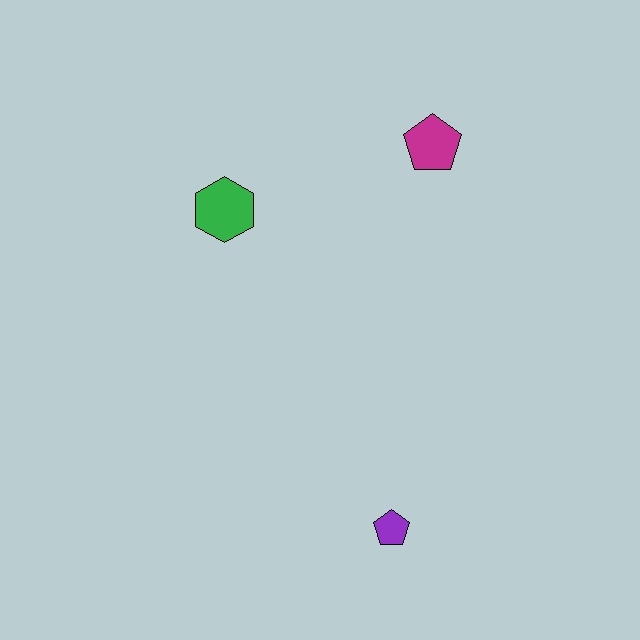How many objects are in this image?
There are 3 objects.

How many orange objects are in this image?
There are no orange objects.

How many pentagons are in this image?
There are 2 pentagons.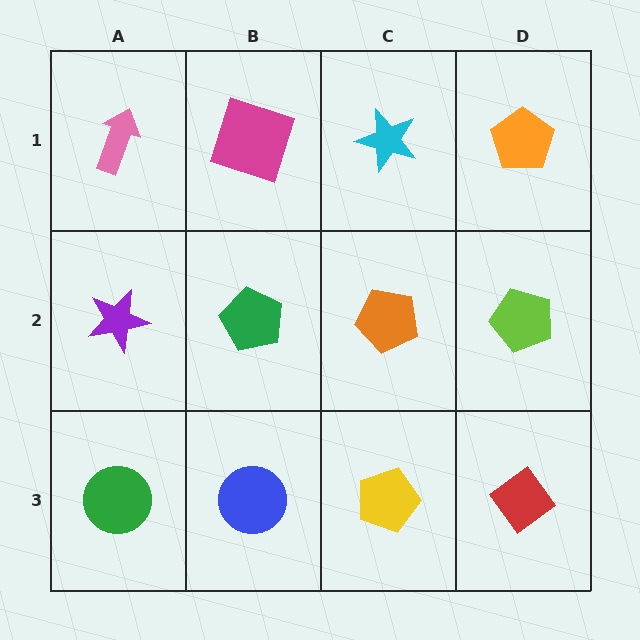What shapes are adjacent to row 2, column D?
An orange pentagon (row 1, column D), a red diamond (row 3, column D), an orange pentagon (row 2, column C).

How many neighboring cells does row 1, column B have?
3.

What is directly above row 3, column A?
A purple star.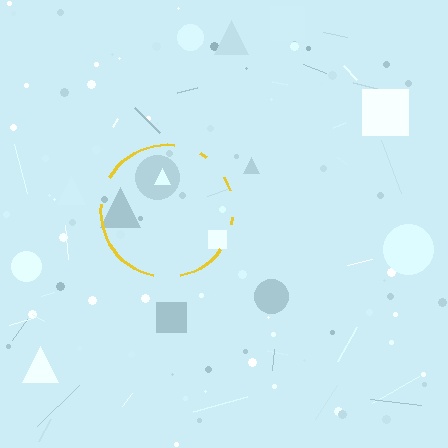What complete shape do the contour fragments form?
The contour fragments form a circle.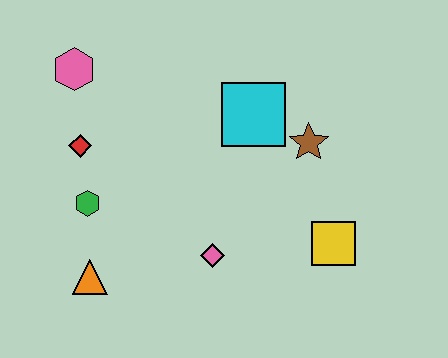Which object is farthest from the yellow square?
The pink hexagon is farthest from the yellow square.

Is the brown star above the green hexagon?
Yes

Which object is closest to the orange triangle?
The green hexagon is closest to the orange triangle.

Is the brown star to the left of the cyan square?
No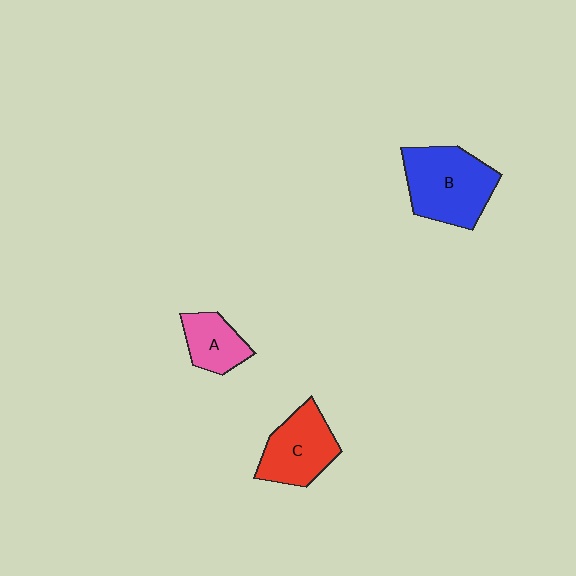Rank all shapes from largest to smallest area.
From largest to smallest: B (blue), C (red), A (pink).